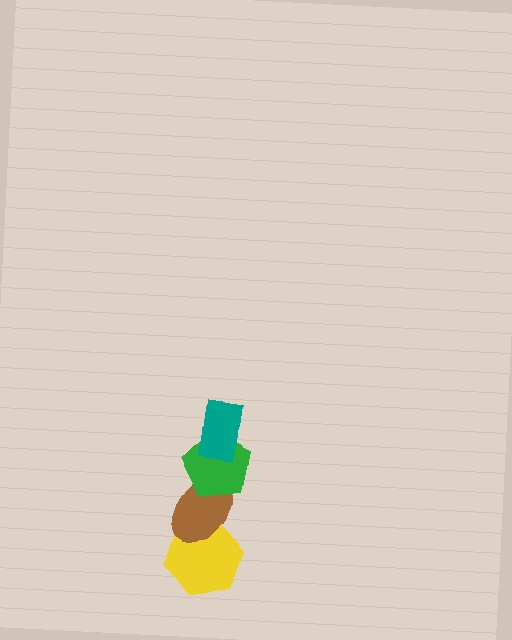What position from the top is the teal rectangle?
The teal rectangle is 1st from the top.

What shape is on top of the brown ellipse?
The green pentagon is on top of the brown ellipse.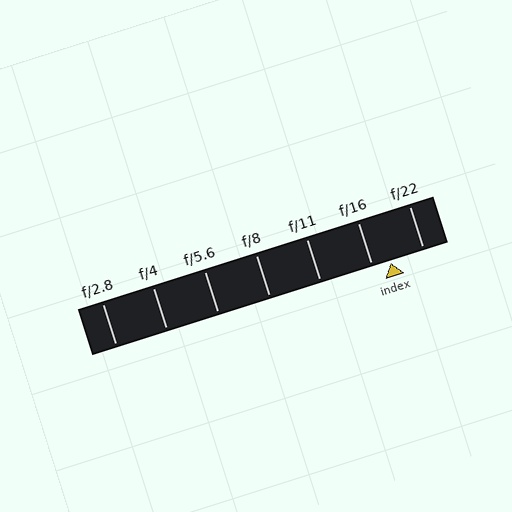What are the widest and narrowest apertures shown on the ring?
The widest aperture shown is f/2.8 and the narrowest is f/22.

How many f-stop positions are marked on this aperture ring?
There are 7 f-stop positions marked.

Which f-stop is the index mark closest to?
The index mark is closest to f/16.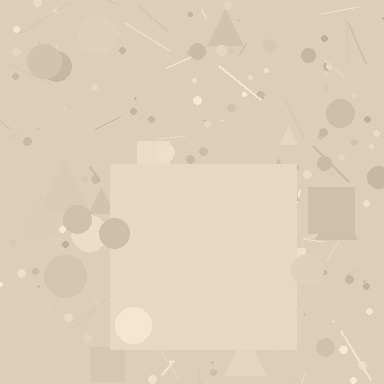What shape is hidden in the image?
A square is hidden in the image.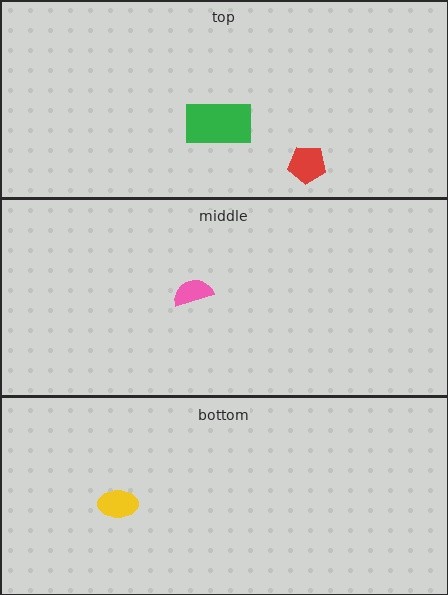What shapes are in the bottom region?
The yellow ellipse.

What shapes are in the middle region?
The pink semicircle.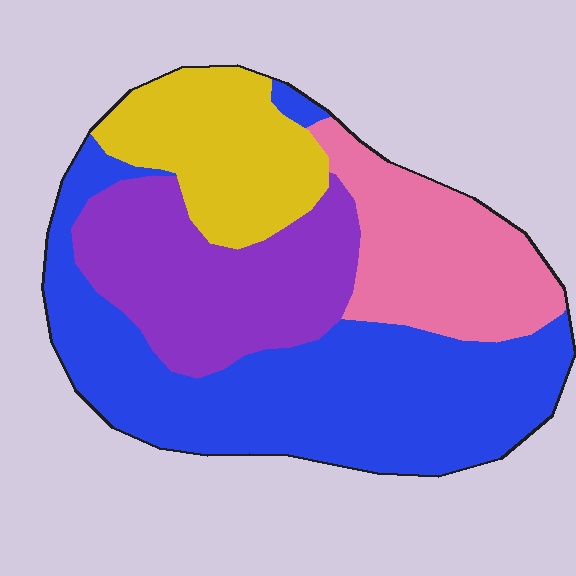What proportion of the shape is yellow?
Yellow covers about 15% of the shape.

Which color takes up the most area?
Blue, at roughly 40%.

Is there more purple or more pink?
Purple.